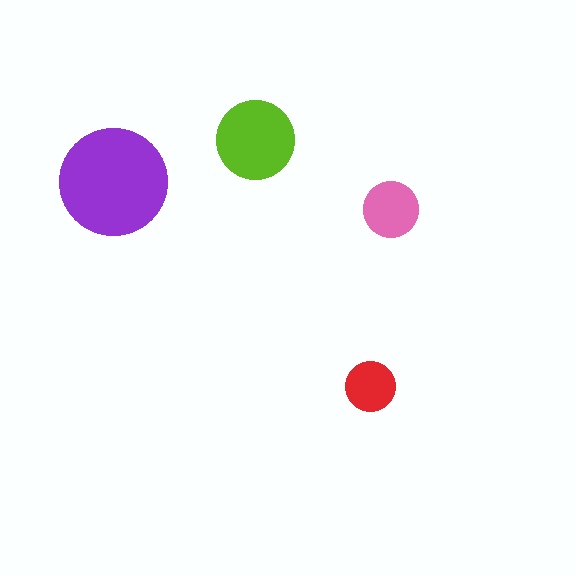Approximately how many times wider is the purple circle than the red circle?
About 2 times wider.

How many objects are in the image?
There are 4 objects in the image.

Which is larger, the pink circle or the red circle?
The pink one.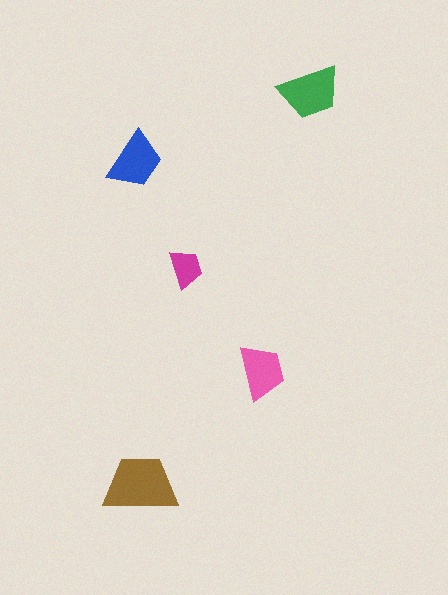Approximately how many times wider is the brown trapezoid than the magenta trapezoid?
About 2 times wider.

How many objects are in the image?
There are 5 objects in the image.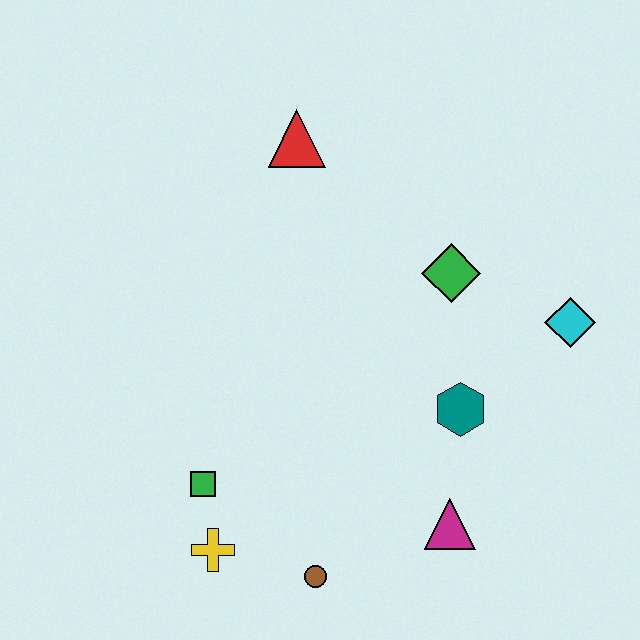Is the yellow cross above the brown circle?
Yes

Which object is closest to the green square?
The yellow cross is closest to the green square.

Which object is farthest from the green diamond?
The yellow cross is farthest from the green diamond.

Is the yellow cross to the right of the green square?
Yes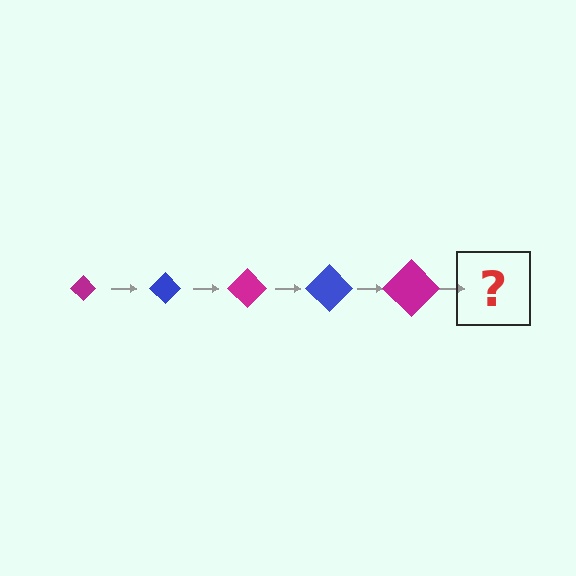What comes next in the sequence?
The next element should be a blue diamond, larger than the previous one.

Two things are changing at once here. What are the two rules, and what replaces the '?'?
The two rules are that the diamond grows larger each step and the color cycles through magenta and blue. The '?' should be a blue diamond, larger than the previous one.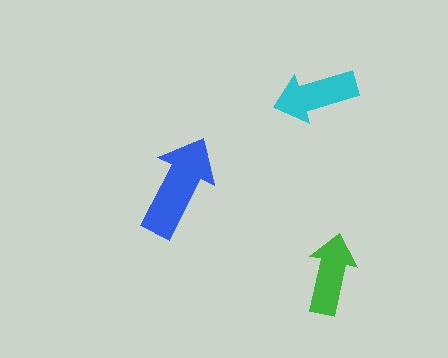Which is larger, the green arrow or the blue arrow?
The blue one.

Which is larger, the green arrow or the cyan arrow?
The cyan one.